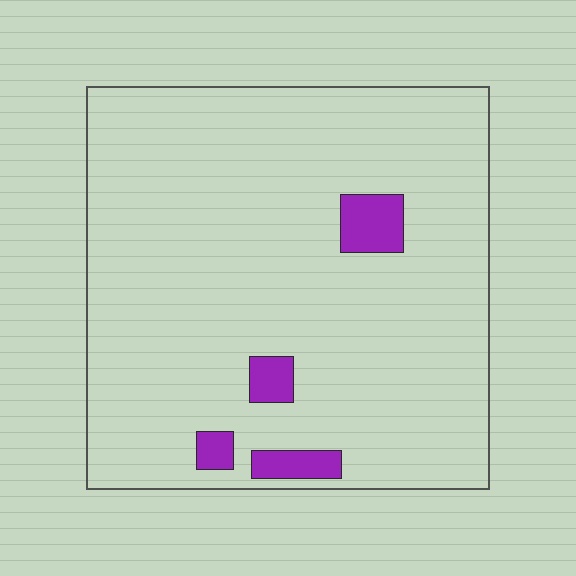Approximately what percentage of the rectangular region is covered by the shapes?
Approximately 5%.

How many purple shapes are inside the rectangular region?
4.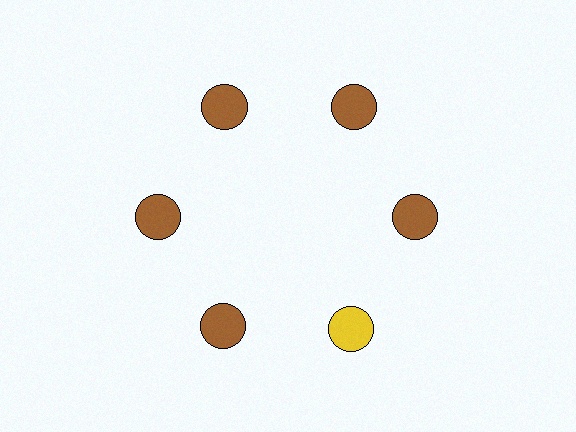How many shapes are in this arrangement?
There are 6 shapes arranged in a ring pattern.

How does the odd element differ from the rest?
It has a different color: yellow instead of brown.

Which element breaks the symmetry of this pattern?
The yellow circle at roughly the 5 o'clock position breaks the symmetry. All other shapes are brown circles.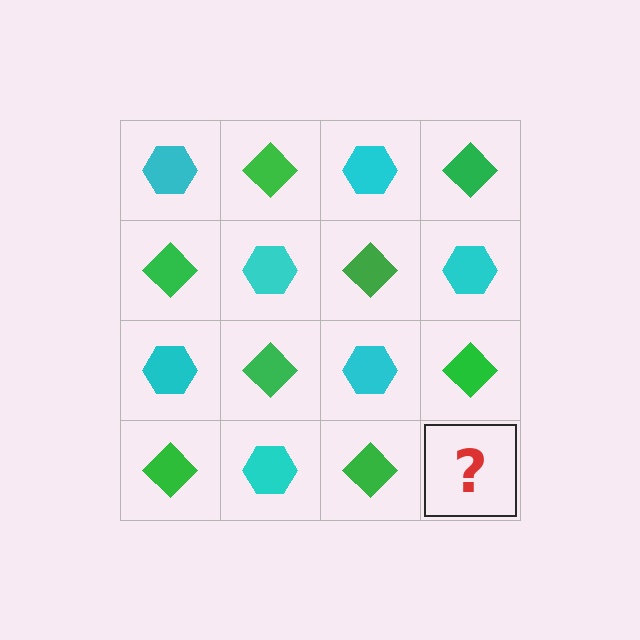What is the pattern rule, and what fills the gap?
The rule is that it alternates cyan hexagon and green diamond in a checkerboard pattern. The gap should be filled with a cyan hexagon.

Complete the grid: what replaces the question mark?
The question mark should be replaced with a cyan hexagon.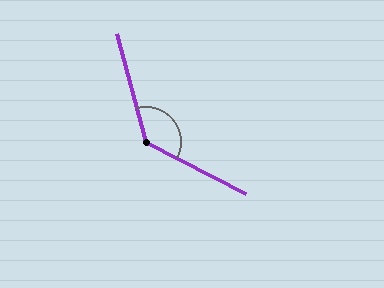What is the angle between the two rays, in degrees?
Approximately 132 degrees.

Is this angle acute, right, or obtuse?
It is obtuse.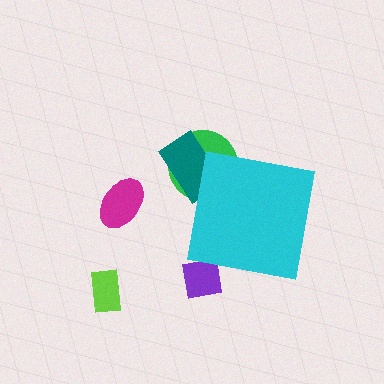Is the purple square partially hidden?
Yes, the purple square is partially hidden behind the cyan square.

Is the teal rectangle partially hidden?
Yes, the teal rectangle is partially hidden behind the cyan square.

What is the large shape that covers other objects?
A cyan square.